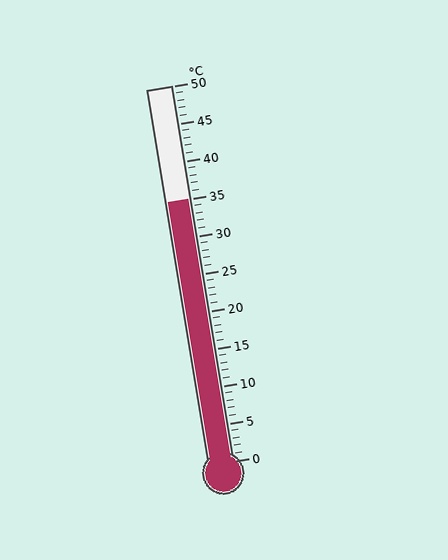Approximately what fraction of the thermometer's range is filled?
The thermometer is filled to approximately 70% of its range.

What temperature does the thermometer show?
The thermometer shows approximately 35°C.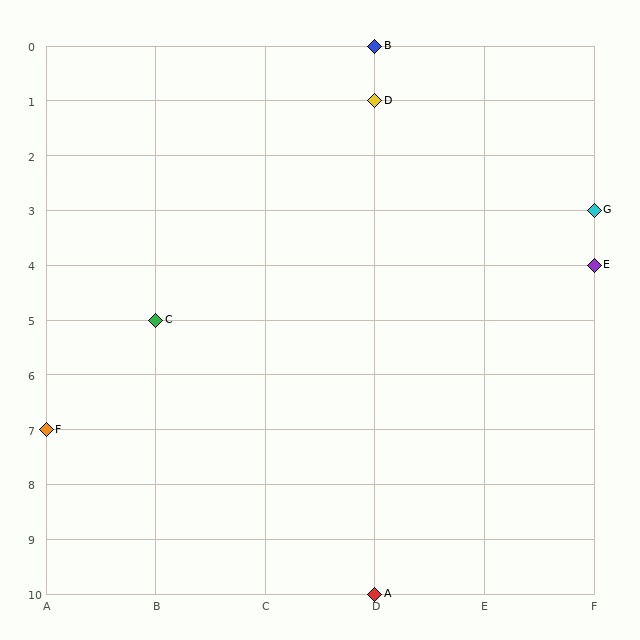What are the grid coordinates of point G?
Point G is at grid coordinates (F, 3).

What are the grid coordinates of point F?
Point F is at grid coordinates (A, 7).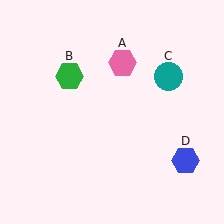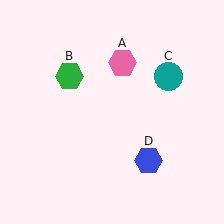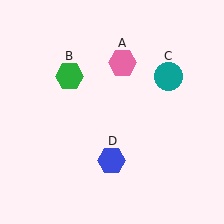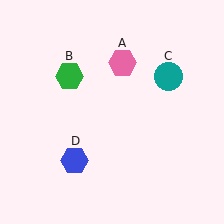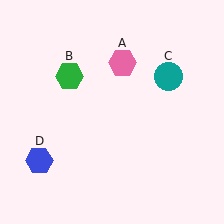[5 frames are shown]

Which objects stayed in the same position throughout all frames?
Pink hexagon (object A) and green hexagon (object B) and teal circle (object C) remained stationary.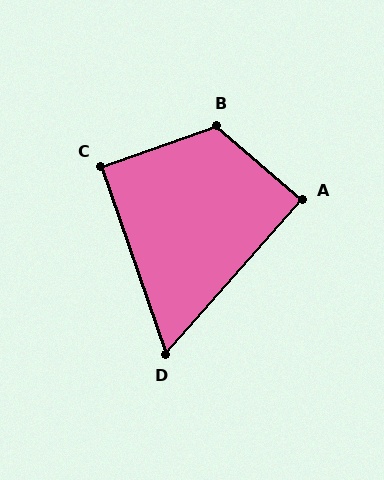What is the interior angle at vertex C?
Approximately 90 degrees (approximately right).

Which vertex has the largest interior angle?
B, at approximately 120 degrees.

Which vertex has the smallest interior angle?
D, at approximately 60 degrees.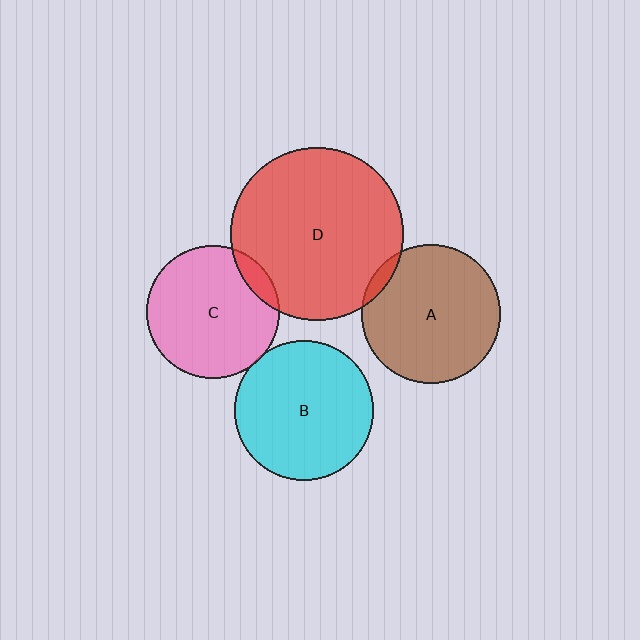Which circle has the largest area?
Circle D (red).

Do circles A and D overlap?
Yes.